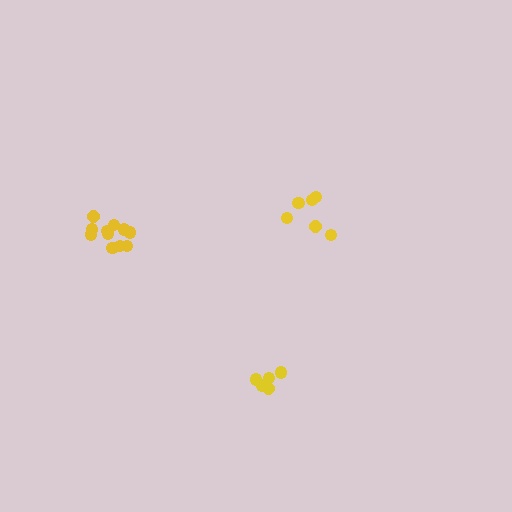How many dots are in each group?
Group 1: 6 dots, Group 2: 5 dots, Group 3: 11 dots (22 total).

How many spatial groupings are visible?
There are 3 spatial groupings.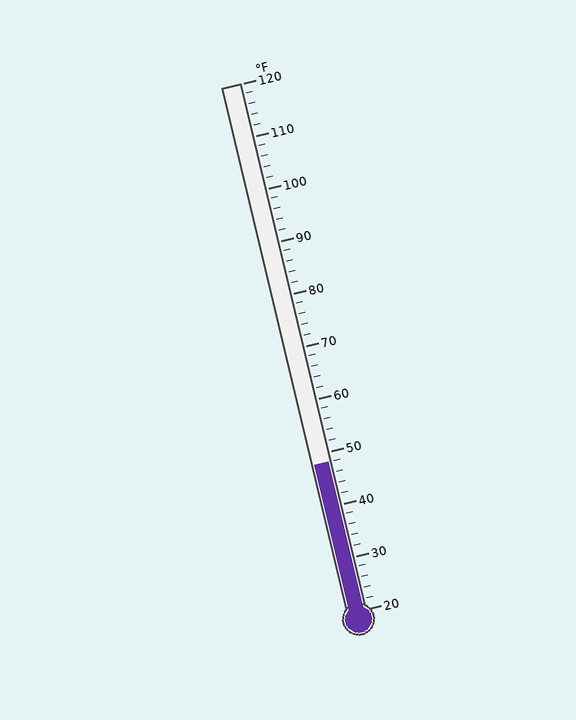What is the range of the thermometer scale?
The thermometer scale ranges from 20°F to 120°F.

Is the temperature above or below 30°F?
The temperature is above 30°F.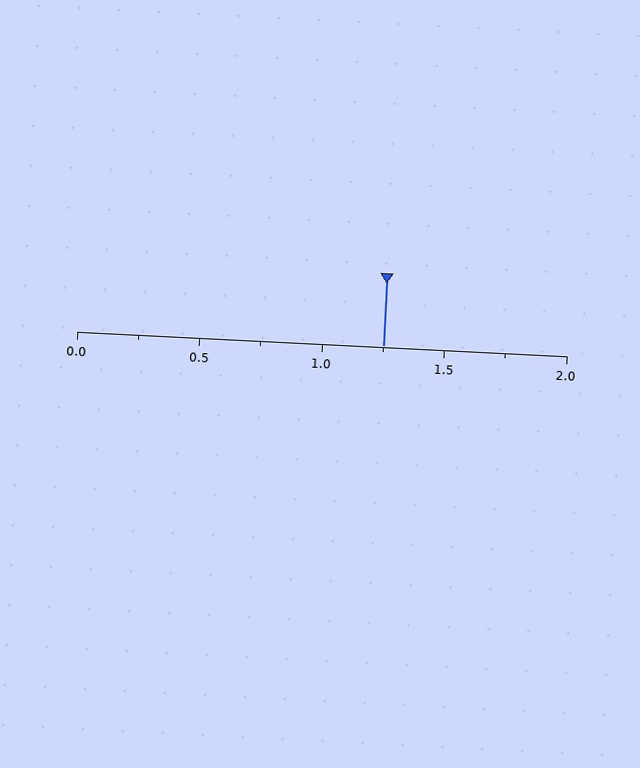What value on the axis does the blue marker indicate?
The marker indicates approximately 1.25.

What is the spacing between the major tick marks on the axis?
The major ticks are spaced 0.5 apart.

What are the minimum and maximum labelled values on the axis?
The axis runs from 0.0 to 2.0.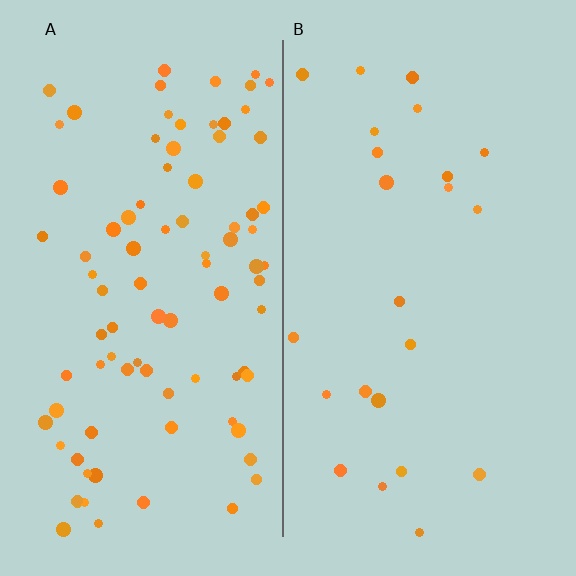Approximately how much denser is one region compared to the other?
Approximately 3.7× — region A over region B.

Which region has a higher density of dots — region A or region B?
A (the left).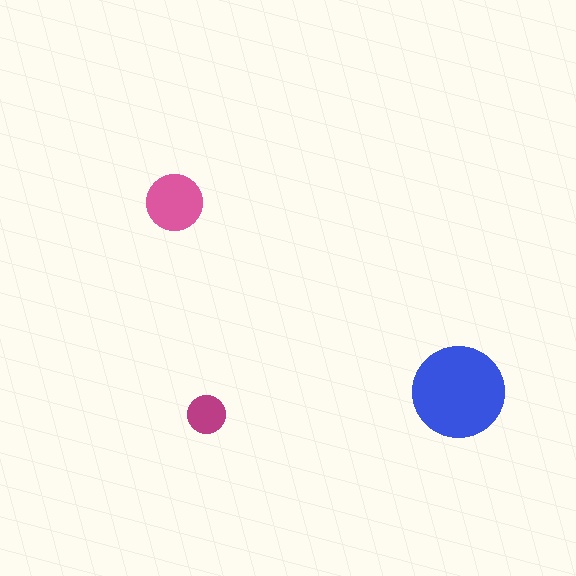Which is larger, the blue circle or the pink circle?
The blue one.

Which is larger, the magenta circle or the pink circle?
The pink one.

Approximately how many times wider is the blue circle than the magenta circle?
About 2.5 times wider.